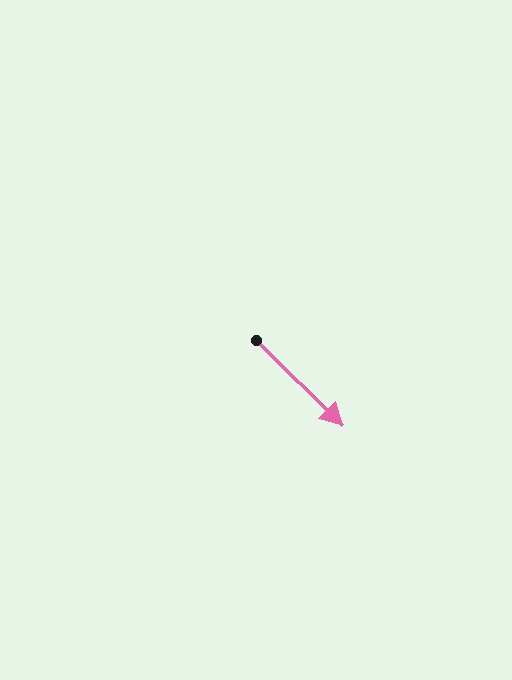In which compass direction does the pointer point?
Southeast.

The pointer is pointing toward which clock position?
Roughly 4 o'clock.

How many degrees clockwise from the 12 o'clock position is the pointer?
Approximately 135 degrees.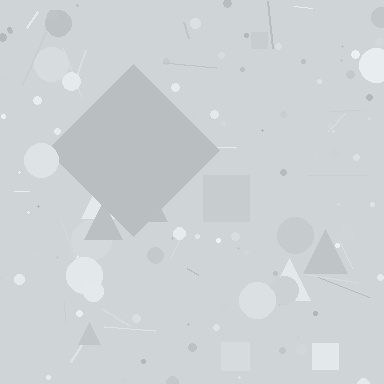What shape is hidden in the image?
A diamond is hidden in the image.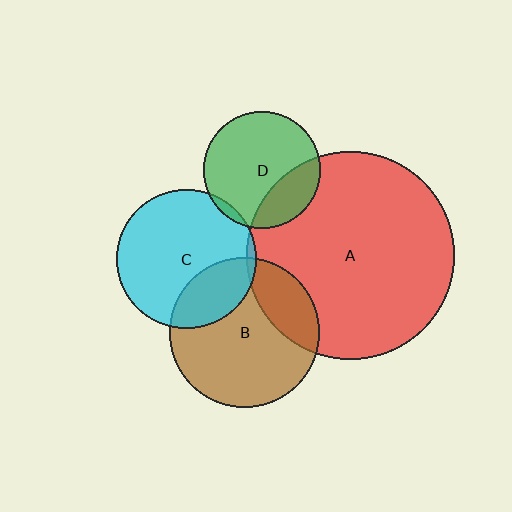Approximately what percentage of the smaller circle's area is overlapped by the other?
Approximately 20%.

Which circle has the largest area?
Circle A (red).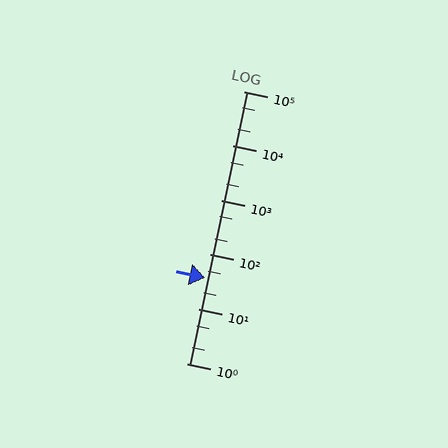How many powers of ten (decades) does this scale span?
The scale spans 5 decades, from 1 to 100000.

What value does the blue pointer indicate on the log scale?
The pointer indicates approximately 38.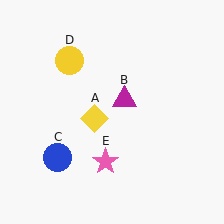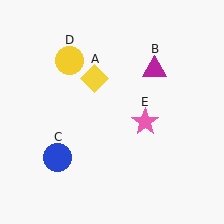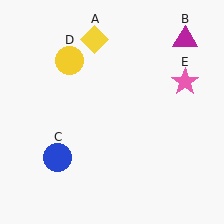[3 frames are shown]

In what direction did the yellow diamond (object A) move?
The yellow diamond (object A) moved up.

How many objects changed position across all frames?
3 objects changed position: yellow diamond (object A), magenta triangle (object B), pink star (object E).